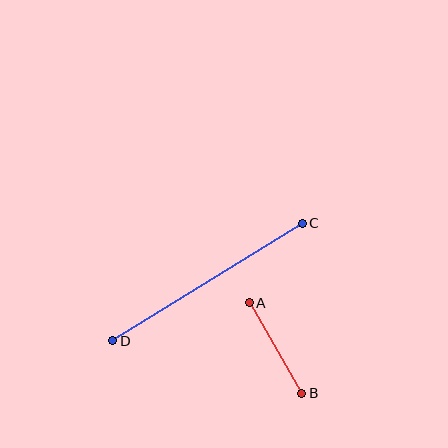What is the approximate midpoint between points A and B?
The midpoint is at approximately (276, 348) pixels.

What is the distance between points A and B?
The distance is approximately 105 pixels.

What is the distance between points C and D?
The distance is approximately 223 pixels.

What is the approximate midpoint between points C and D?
The midpoint is at approximately (208, 282) pixels.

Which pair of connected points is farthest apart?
Points C and D are farthest apart.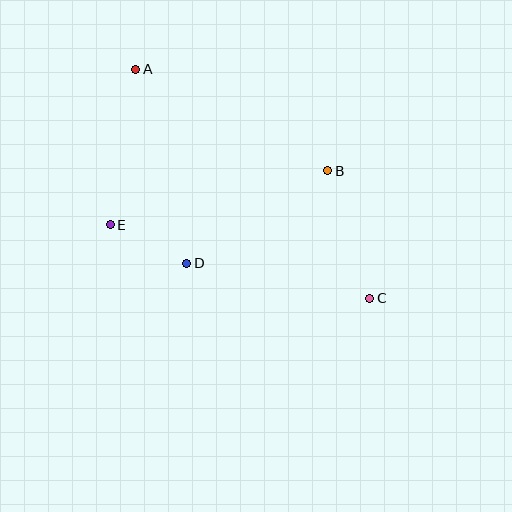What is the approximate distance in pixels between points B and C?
The distance between B and C is approximately 134 pixels.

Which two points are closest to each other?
Points D and E are closest to each other.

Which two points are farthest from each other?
Points A and C are farthest from each other.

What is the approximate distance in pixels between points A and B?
The distance between A and B is approximately 217 pixels.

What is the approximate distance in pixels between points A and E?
The distance between A and E is approximately 158 pixels.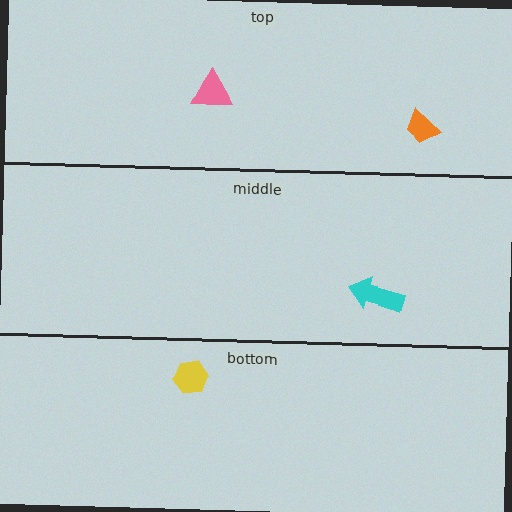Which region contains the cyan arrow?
The middle region.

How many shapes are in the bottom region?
1.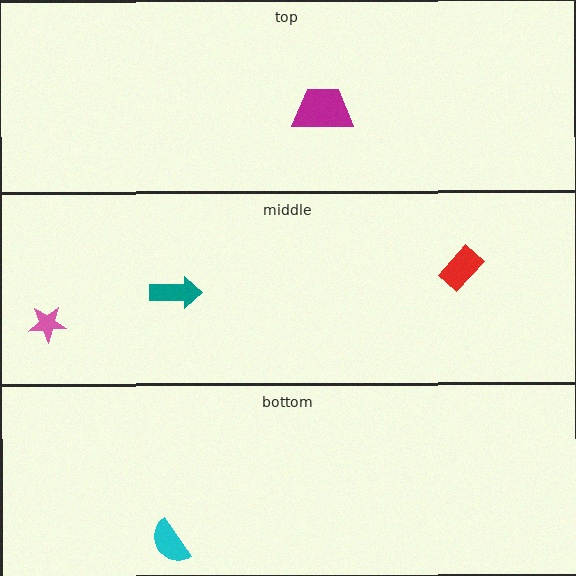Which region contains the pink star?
The middle region.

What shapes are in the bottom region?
The cyan semicircle.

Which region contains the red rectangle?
The middle region.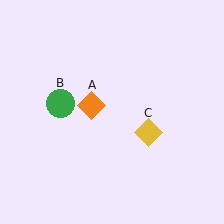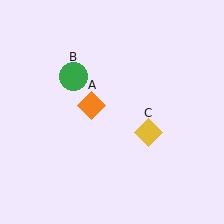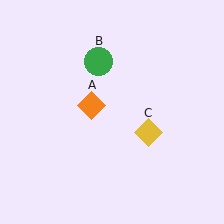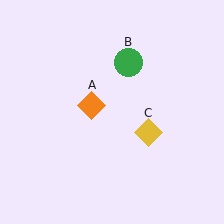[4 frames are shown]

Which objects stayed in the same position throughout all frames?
Orange diamond (object A) and yellow diamond (object C) remained stationary.